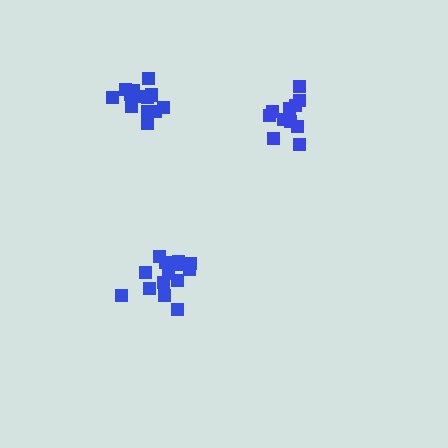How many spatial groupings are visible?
There are 3 spatial groupings.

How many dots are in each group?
Group 1: 15 dots, Group 2: 11 dots, Group 3: 14 dots (40 total).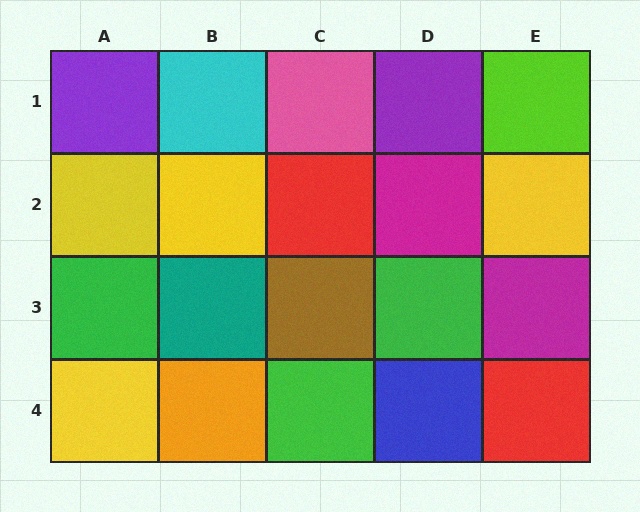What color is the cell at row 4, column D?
Blue.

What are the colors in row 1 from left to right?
Purple, cyan, pink, purple, lime.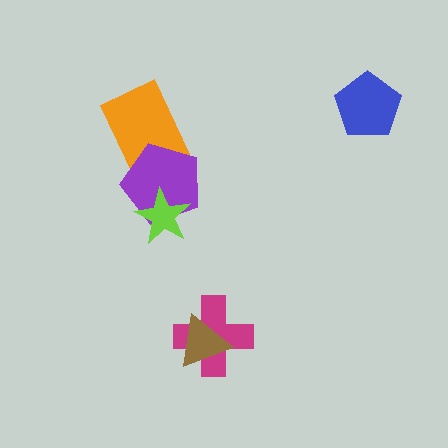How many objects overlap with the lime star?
1 object overlaps with the lime star.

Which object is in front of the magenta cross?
The brown triangle is in front of the magenta cross.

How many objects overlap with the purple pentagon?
2 objects overlap with the purple pentagon.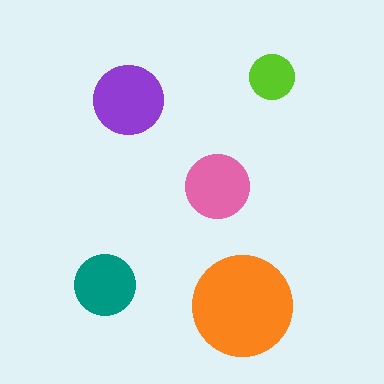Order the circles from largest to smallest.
the orange one, the purple one, the pink one, the teal one, the lime one.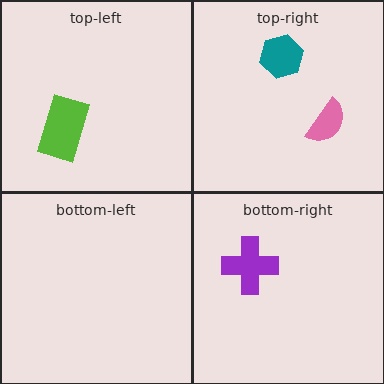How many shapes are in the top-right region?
2.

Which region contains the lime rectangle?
The top-left region.